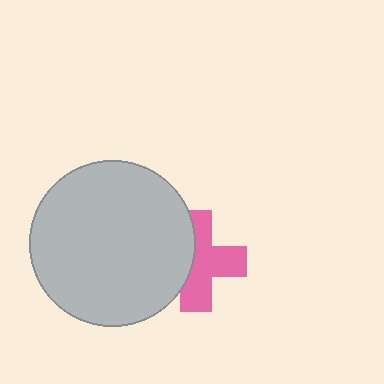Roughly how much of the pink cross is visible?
About half of it is visible (roughly 61%).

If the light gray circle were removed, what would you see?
You would see the complete pink cross.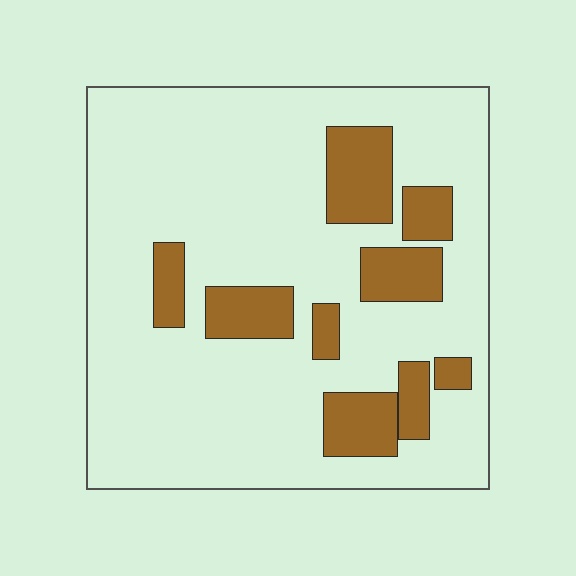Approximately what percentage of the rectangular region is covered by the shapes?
Approximately 20%.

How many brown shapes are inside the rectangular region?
9.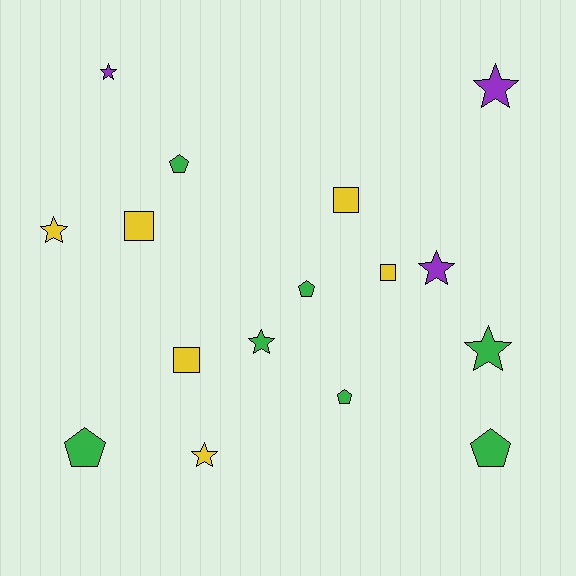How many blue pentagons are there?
There are no blue pentagons.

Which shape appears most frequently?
Star, with 7 objects.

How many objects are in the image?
There are 16 objects.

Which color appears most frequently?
Green, with 7 objects.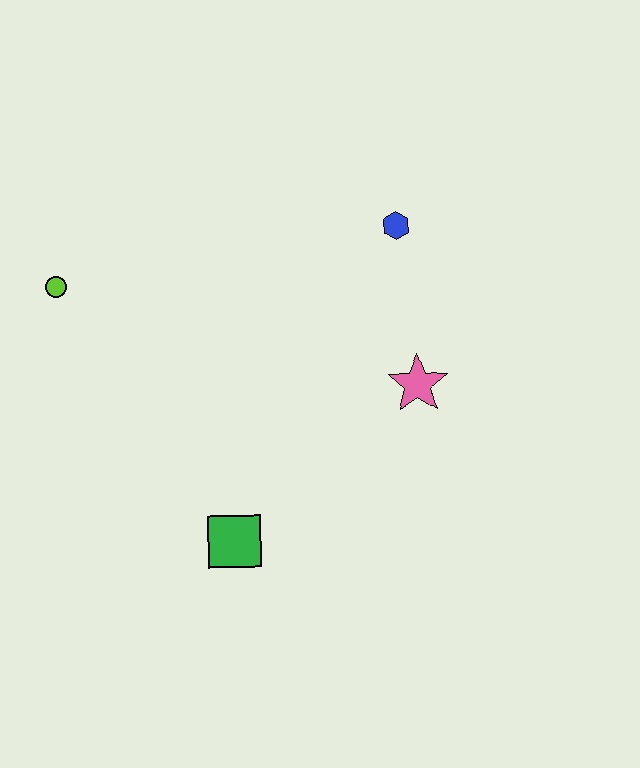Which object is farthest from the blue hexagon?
The green square is farthest from the blue hexagon.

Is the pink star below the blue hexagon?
Yes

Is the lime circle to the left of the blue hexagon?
Yes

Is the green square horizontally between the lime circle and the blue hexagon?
Yes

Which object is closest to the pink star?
The blue hexagon is closest to the pink star.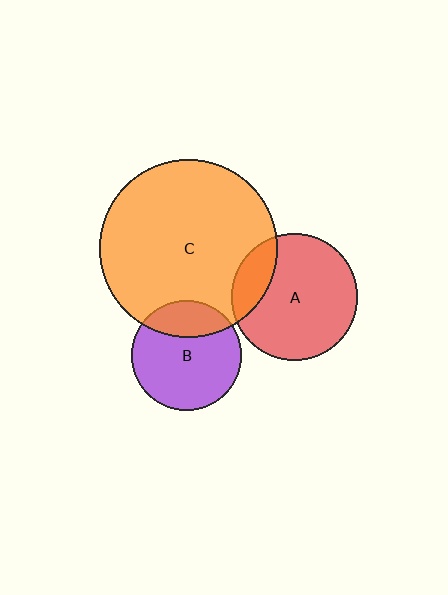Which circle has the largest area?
Circle C (orange).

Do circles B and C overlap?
Yes.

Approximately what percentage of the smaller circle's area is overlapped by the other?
Approximately 25%.